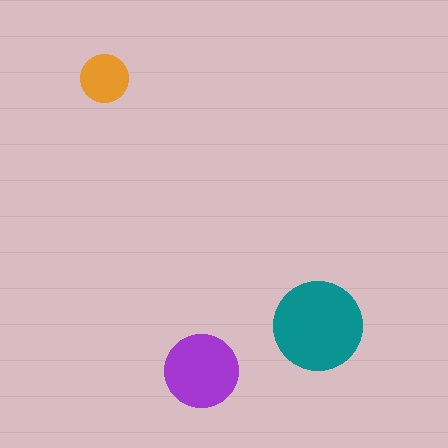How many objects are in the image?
There are 3 objects in the image.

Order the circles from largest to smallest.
the teal one, the purple one, the orange one.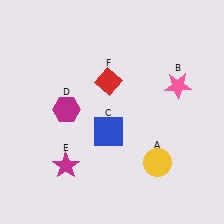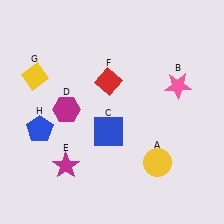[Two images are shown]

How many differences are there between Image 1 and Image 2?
There are 2 differences between the two images.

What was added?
A yellow diamond (G), a blue pentagon (H) were added in Image 2.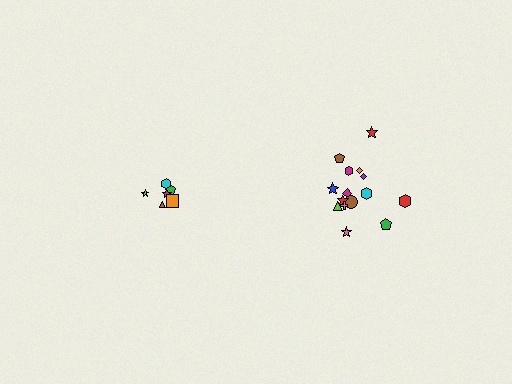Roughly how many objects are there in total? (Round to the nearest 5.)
Roughly 20 objects in total.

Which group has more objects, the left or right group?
The right group.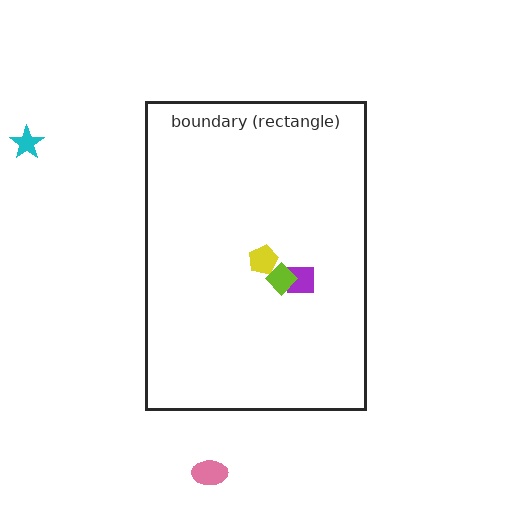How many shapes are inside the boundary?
3 inside, 2 outside.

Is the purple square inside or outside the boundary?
Inside.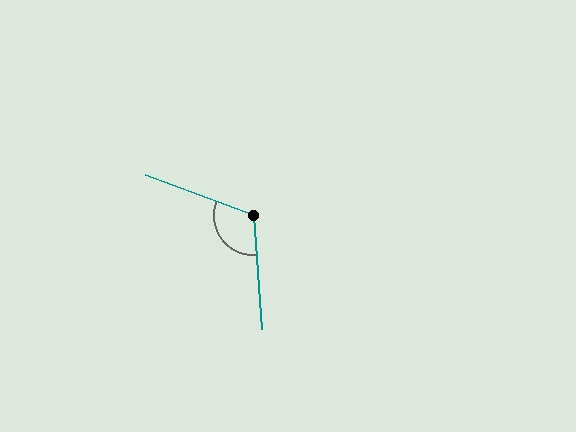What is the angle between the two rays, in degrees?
Approximately 115 degrees.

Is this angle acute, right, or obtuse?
It is obtuse.